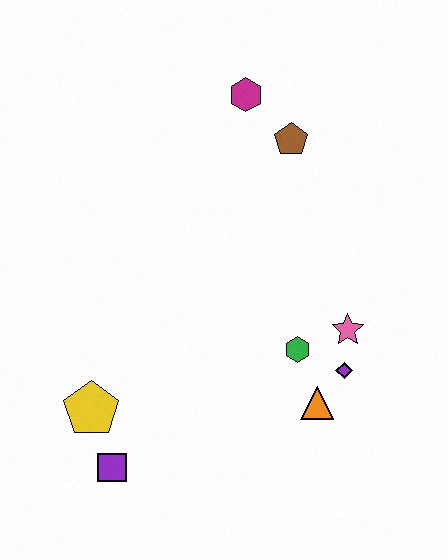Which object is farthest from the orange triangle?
The magenta hexagon is farthest from the orange triangle.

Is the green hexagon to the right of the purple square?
Yes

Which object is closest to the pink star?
The purple diamond is closest to the pink star.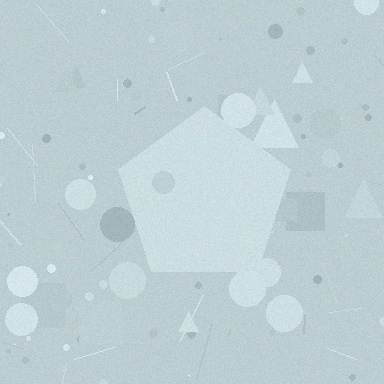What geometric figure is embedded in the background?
A pentagon is embedded in the background.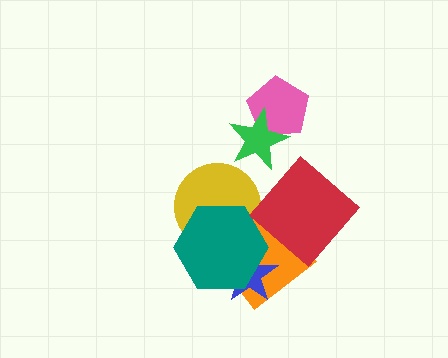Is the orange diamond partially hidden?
Yes, it is partially covered by another shape.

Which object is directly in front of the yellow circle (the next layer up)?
The orange diamond is directly in front of the yellow circle.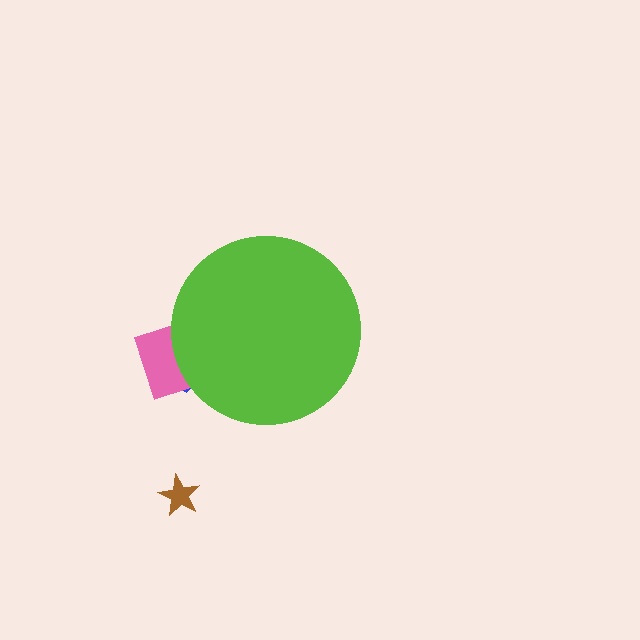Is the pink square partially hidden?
Yes, the pink square is partially hidden behind the lime circle.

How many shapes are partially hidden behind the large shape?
2 shapes are partially hidden.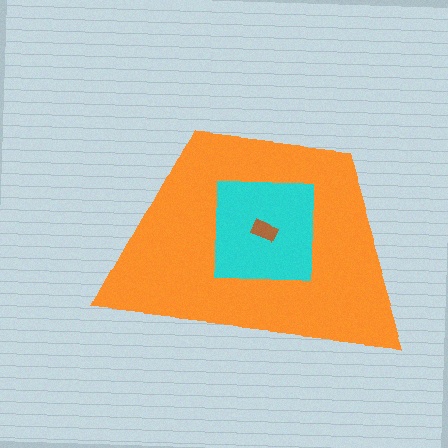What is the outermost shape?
The orange trapezoid.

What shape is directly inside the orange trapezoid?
The cyan square.